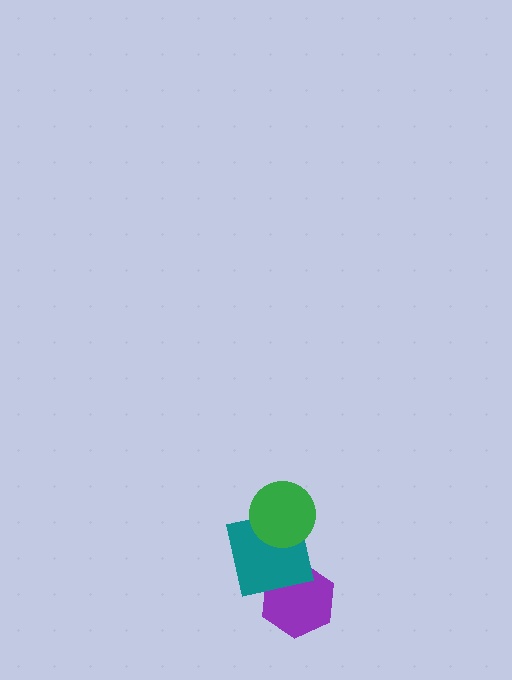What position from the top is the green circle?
The green circle is 1st from the top.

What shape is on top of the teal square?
The green circle is on top of the teal square.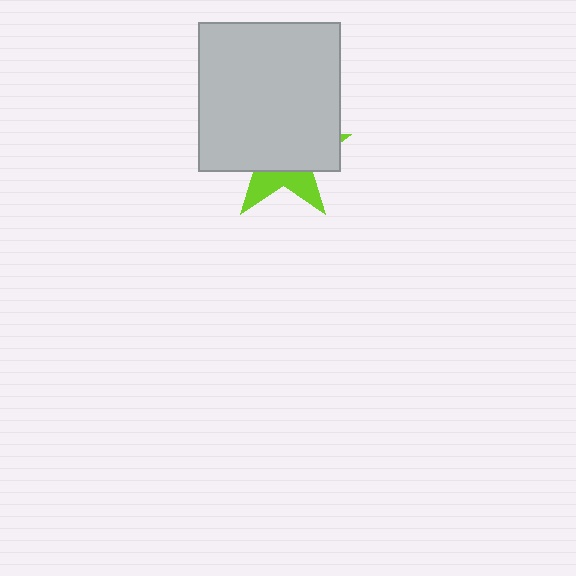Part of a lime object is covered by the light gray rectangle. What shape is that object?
It is a star.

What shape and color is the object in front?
The object in front is a light gray rectangle.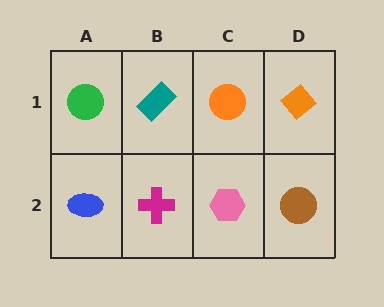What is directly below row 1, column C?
A pink hexagon.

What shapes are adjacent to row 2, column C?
An orange circle (row 1, column C), a magenta cross (row 2, column B), a brown circle (row 2, column D).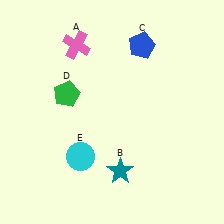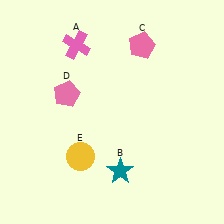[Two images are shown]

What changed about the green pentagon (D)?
In Image 1, D is green. In Image 2, it changed to pink.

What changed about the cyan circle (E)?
In Image 1, E is cyan. In Image 2, it changed to yellow.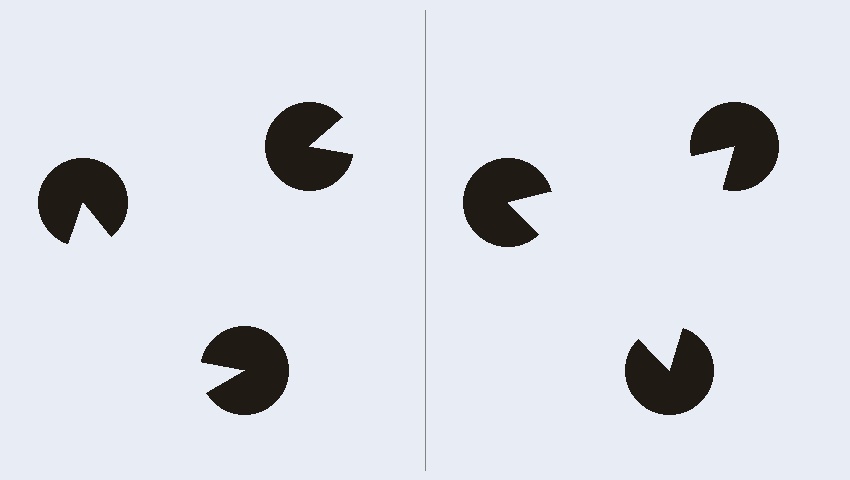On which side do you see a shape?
An illusory triangle appears on the right side. On the left side the wedge cuts are rotated, so no coherent shape forms.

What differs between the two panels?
The pac-man discs are positioned identically on both sides; only the wedge orientations differ. On the right they align to a triangle; on the left they are misaligned.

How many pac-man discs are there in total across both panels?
6 — 3 on each side.